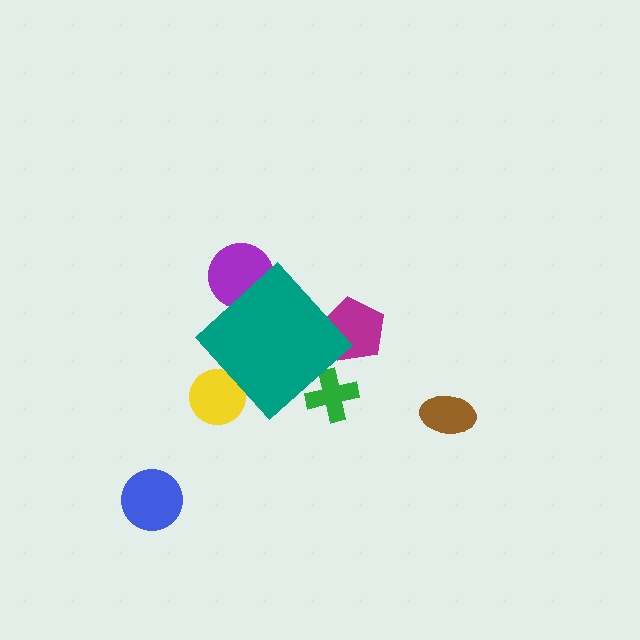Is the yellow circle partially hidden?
Yes, the yellow circle is partially hidden behind the teal diamond.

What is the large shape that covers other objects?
A teal diamond.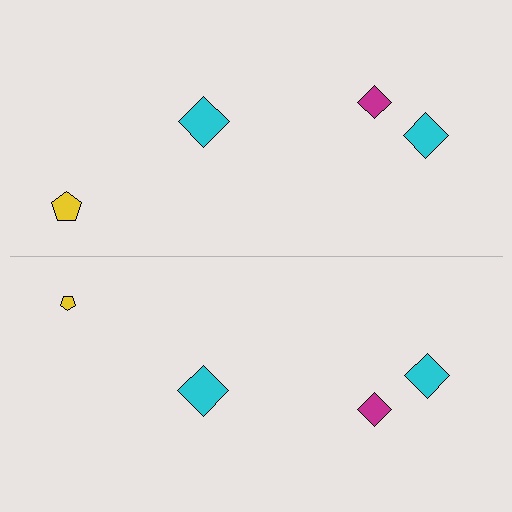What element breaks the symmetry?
The yellow pentagon on the bottom side has a different size than its mirror counterpart.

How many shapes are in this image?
There are 8 shapes in this image.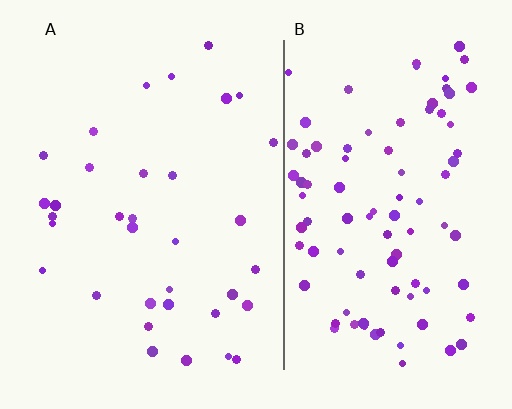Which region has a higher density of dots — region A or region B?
B (the right).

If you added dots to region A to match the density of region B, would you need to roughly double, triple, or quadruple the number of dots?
Approximately triple.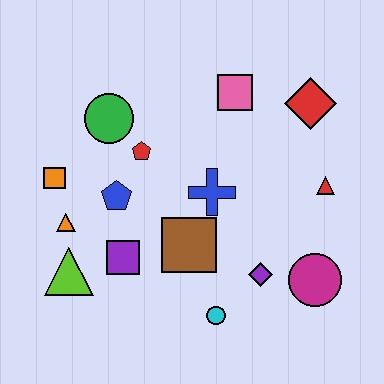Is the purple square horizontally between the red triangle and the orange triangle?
Yes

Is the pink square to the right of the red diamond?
No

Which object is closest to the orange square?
The orange triangle is closest to the orange square.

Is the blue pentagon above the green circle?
No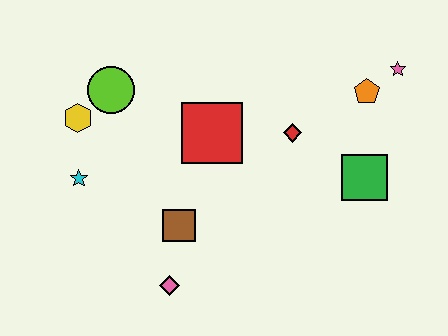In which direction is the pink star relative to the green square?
The pink star is above the green square.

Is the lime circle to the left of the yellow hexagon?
No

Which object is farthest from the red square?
The pink star is farthest from the red square.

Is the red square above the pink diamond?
Yes